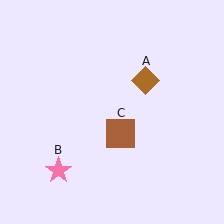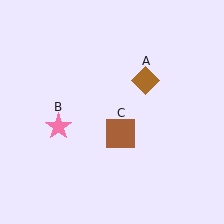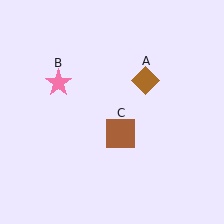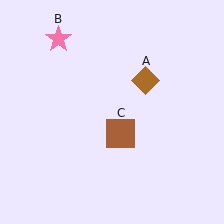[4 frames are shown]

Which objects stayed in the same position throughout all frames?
Brown diamond (object A) and brown square (object C) remained stationary.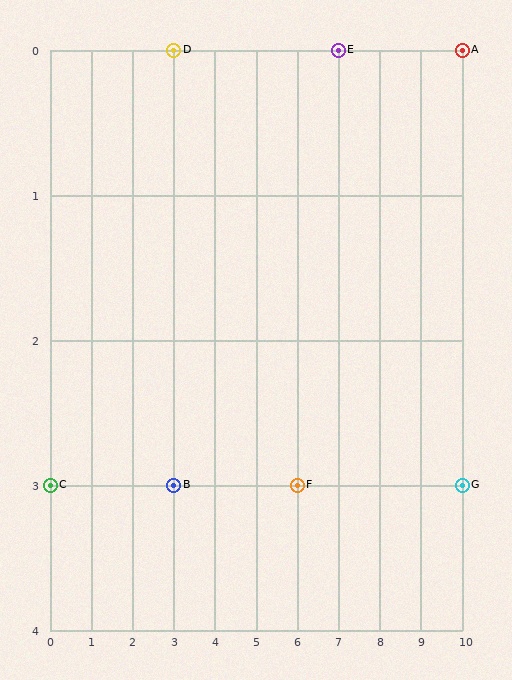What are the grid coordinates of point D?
Point D is at grid coordinates (3, 0).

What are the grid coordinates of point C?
Point C is at grid coordinates (0, 3).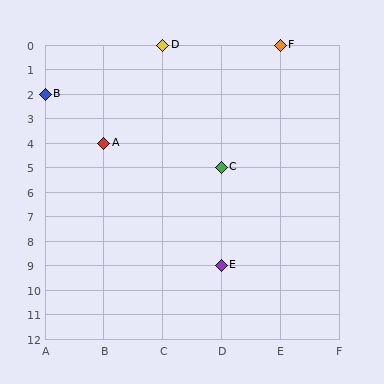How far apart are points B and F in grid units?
Points B and F are 4 columns and 2 rows apart (about 4.5 grid units diagonally).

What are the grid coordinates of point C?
Point C is at grid coordinates (D, 5).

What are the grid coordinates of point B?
Point B is at grid coordinates (A, 2).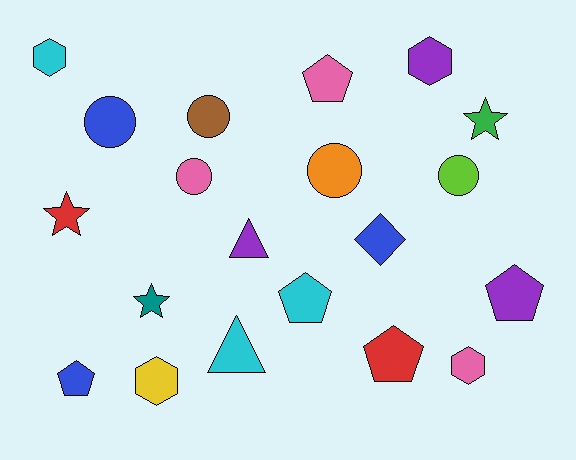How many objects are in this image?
There are 20 objects.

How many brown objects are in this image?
There is 1 brown object.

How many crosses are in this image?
There are no crosses.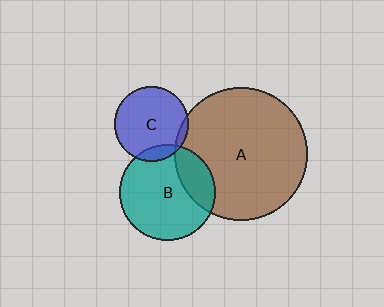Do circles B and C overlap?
Yes.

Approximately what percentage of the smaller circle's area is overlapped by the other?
Approximately 10%.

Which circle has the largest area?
Circle A (brown).